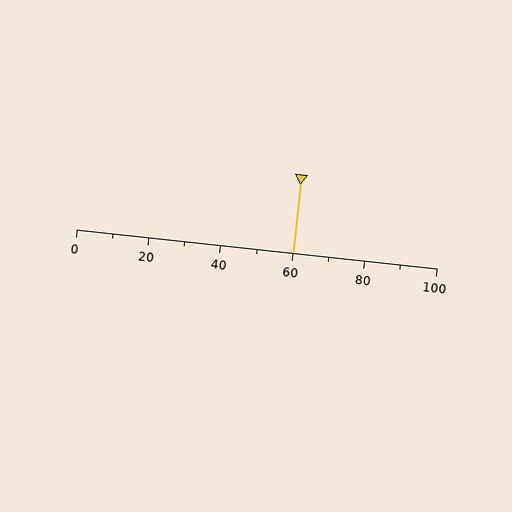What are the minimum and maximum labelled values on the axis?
The axis runs from 0 to 100.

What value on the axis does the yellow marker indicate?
The marker indicates approximately 60.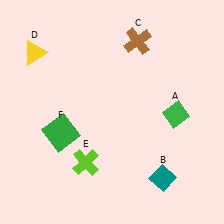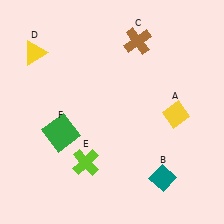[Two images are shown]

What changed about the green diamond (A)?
In Image 1, A is green. In Image 2, it changed to yellow.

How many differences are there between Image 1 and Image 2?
There is 1 difference between the two images.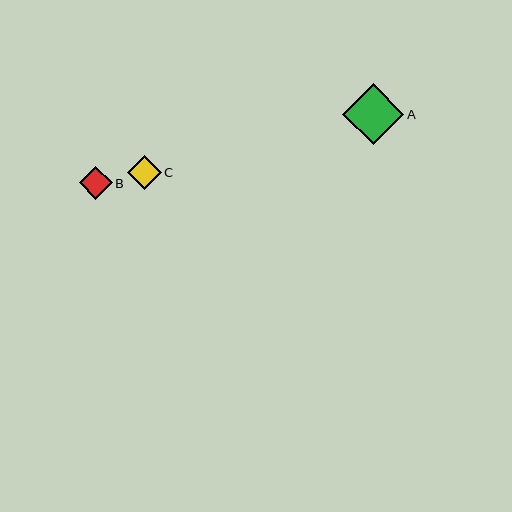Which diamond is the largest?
Diamond A is the largest with a size of approximately 61 pixels.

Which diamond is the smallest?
Diamond B is the smallest with a size of approximately 33 pixels.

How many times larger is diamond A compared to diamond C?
Diamond A is approximately 1.8 times the size of diamond C.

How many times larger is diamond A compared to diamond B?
Diamond A is approximately 1.9 times the size of diamond B.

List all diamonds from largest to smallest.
From largest to smallest: A, C, B.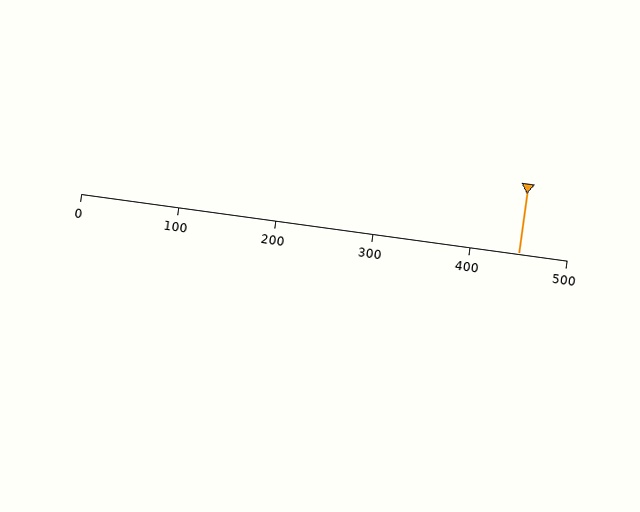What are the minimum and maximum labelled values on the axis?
The axis runs from 0 to 500.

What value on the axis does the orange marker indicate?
The marker indicates approximately 450.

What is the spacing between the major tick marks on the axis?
The major ticks are spaced 100 apart.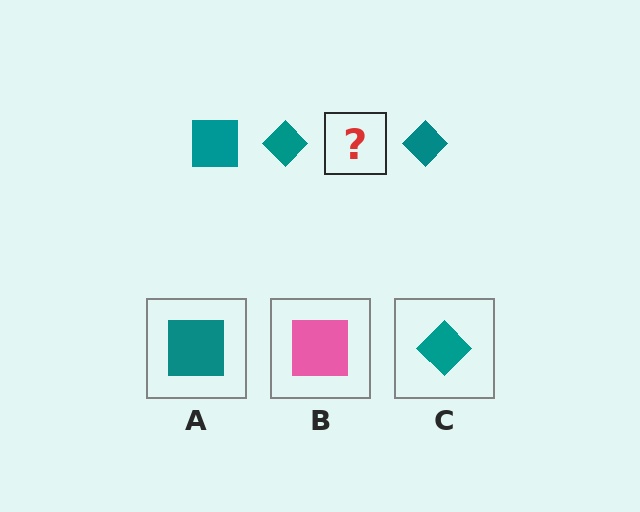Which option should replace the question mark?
Option A.